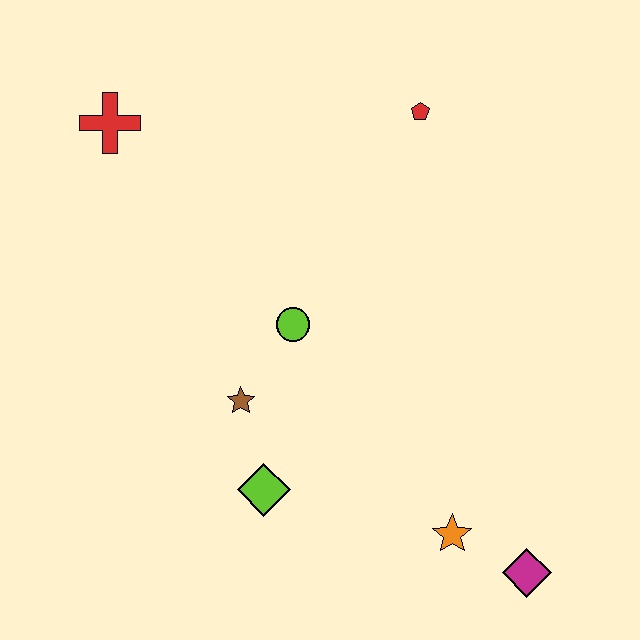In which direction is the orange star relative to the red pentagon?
The orange star is below the red pentagon.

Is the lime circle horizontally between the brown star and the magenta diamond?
Yes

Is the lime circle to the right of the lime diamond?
Yes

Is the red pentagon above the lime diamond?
Yes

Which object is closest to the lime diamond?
The brown star is closest to the lime diamond.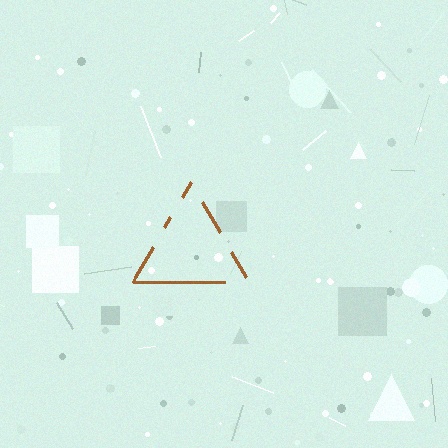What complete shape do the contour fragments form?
The contour fragments form a triangle.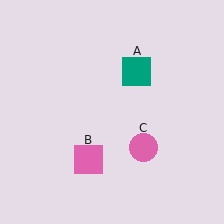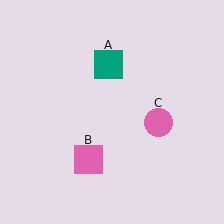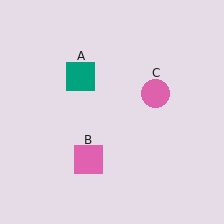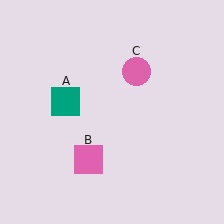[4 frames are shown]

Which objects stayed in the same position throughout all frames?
Pink square (object B) remained stationary.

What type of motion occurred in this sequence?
The teal square (object A), pink circle (object C) rotated counterclockwise around the center of the scene.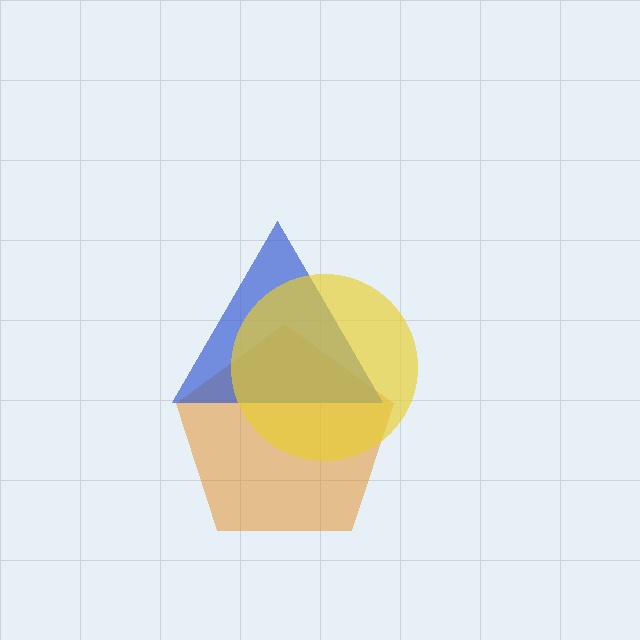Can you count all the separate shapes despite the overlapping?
Yes, there are 3 separate shapes.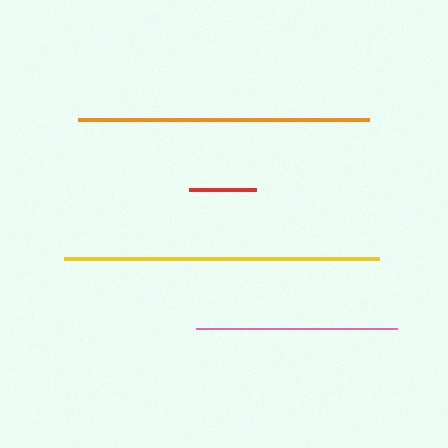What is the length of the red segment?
The red segment is approximately 67 pixels long.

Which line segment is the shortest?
The red line is the shortest at approximately 67 pixels.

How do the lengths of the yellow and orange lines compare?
The yellow and orange lines are approximately the same length.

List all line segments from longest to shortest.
From longest to shortest: yellow, orange, pink, red.